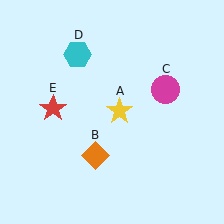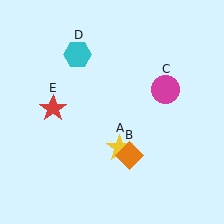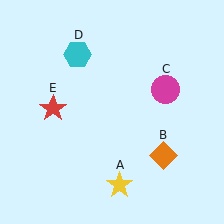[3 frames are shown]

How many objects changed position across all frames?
2 objects changed position: yellow star (object A), orange diamond (object B).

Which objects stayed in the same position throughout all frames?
Magenta circle (object C) and cyan hexagon (object D) and red star (object E) remained stationary.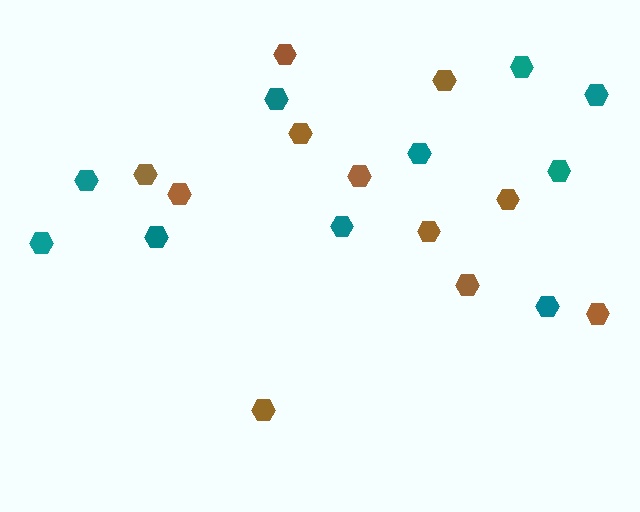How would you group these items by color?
There are 2 groups: one group of brown hexagons (11) and one group of teal hexagons (10).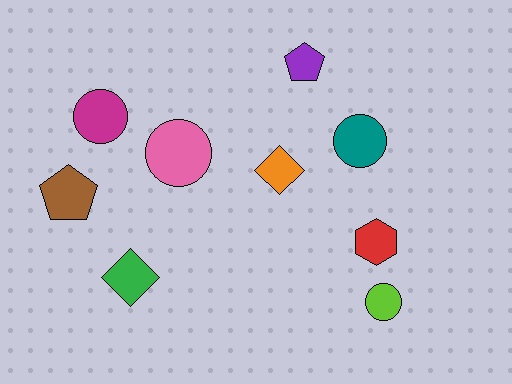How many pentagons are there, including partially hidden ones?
There are 2 pentagons.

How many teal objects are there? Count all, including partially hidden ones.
There is 1 teal object.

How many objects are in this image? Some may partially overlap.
There are 9 objects.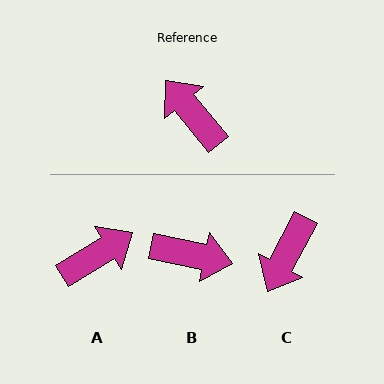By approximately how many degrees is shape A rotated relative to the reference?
Approximately 98 degrees clockwise.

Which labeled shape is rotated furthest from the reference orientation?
B, about 142 degrees away.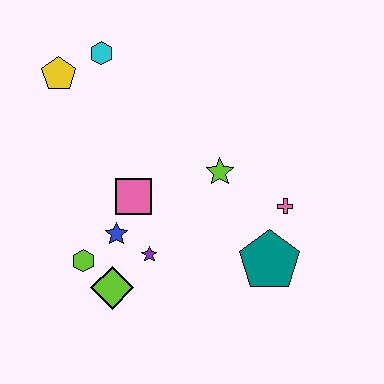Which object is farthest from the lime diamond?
The cyan hexagon is farthest from the lime diamond.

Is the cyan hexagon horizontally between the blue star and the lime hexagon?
Yes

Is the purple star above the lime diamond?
Yes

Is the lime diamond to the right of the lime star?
No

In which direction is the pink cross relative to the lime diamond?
The pink cross is to the right of the lime diamond.